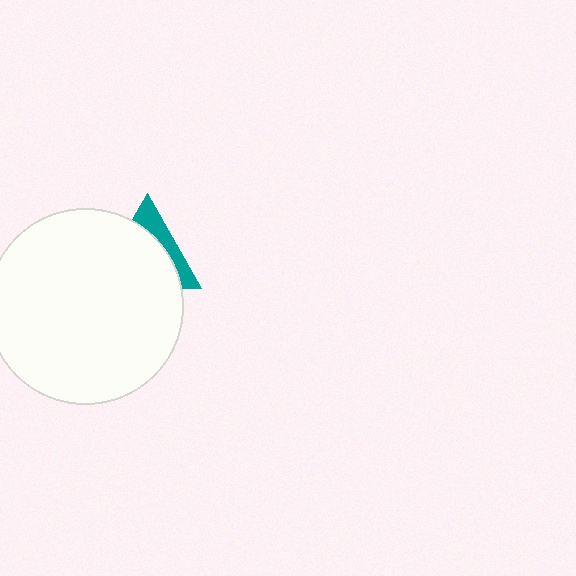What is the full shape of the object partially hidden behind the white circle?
The partially hidden object is a teal triangle.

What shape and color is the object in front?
The object in front is a white circle.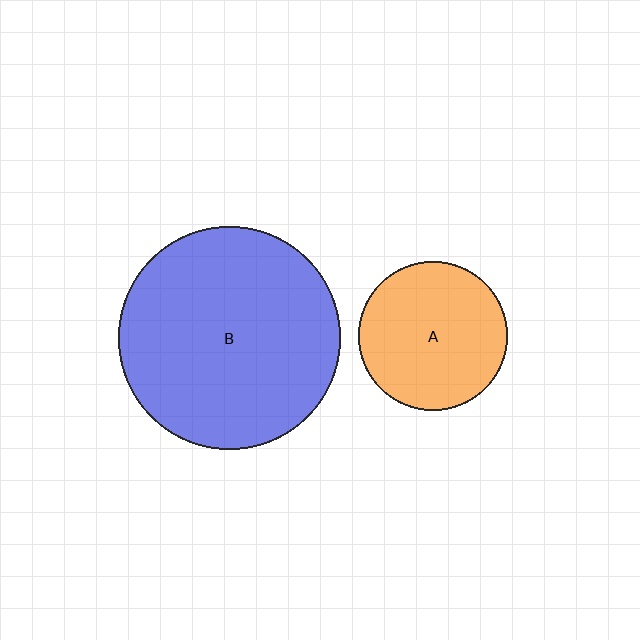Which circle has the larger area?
Circle B (blue).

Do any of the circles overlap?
No, none of the circles overlap.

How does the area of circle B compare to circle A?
Approximately 2.2 times.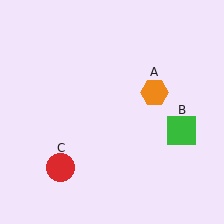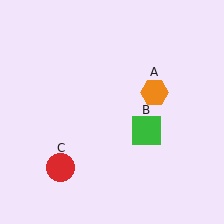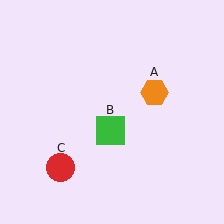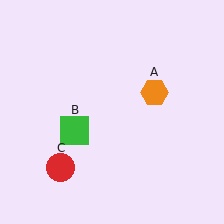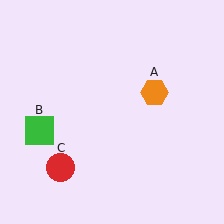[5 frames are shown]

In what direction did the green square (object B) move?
The green square (object B) moved left.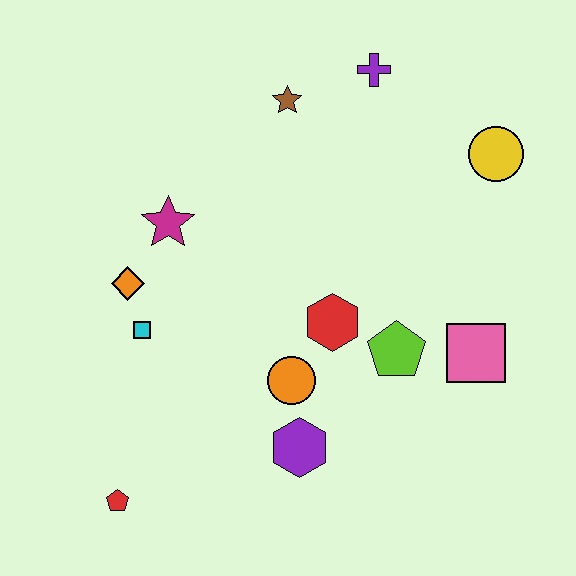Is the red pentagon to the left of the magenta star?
Yes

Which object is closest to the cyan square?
The orange diamond is closest to the cyan square.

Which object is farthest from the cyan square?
The yellow circle is farthest from the cyan square.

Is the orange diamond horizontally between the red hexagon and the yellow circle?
No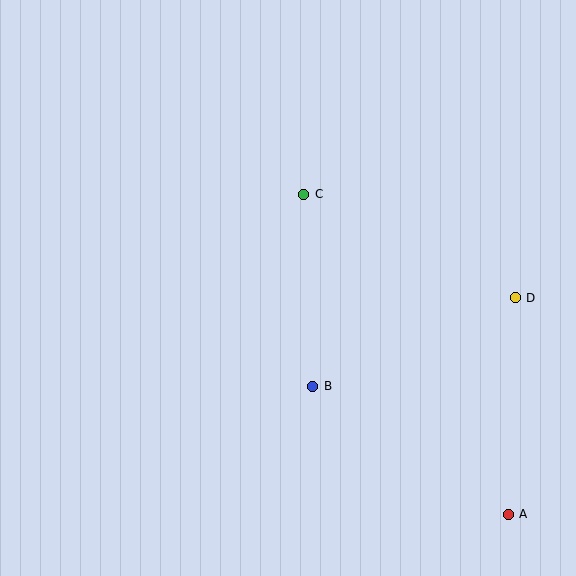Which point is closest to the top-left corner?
Point C is closest to the top-left corner.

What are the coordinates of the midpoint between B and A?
The midpoint between B and A is at (410, 450).